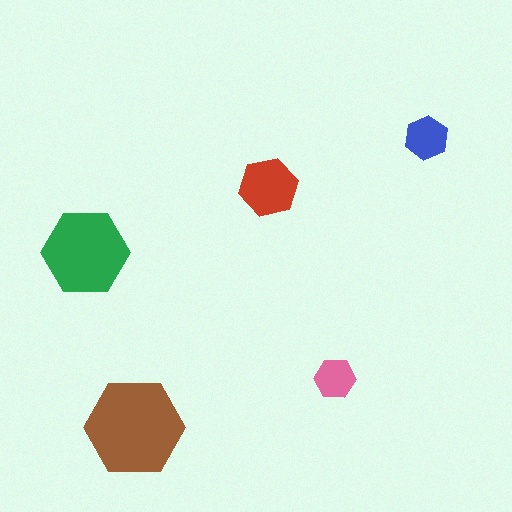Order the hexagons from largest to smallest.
the brown one, the green one, the red one, the blue one, the pink one.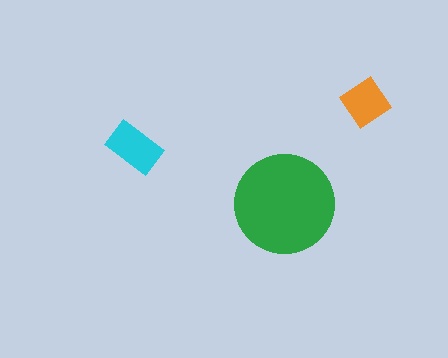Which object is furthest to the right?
The orange diamond is rightmost.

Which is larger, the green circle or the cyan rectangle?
The green circle.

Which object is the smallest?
The orange diamond.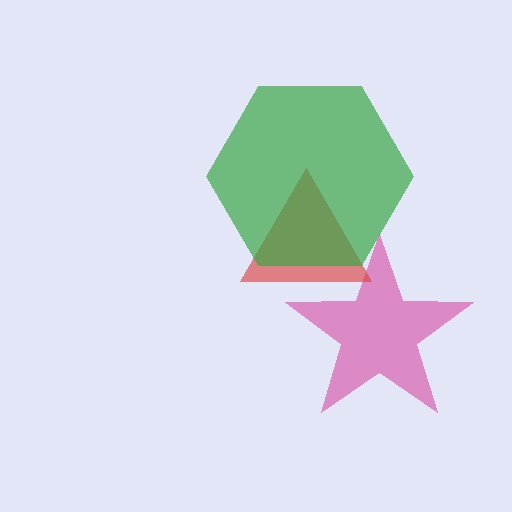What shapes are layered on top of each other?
The layered shapes are: a pink star, a red triangle, a green hexagon.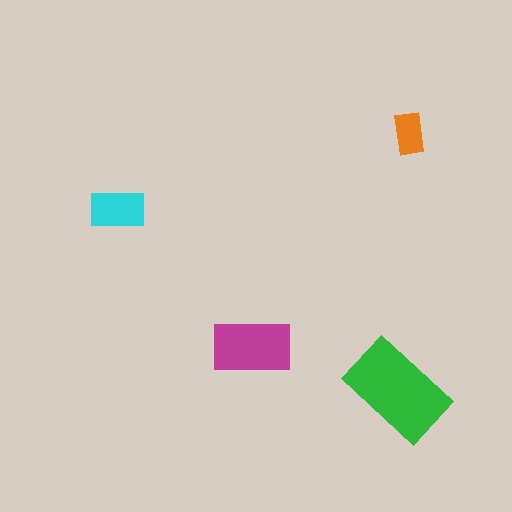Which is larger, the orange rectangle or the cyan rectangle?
The cyan one.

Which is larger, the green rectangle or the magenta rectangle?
The green one.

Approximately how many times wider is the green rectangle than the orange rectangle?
About 2.5 times wider.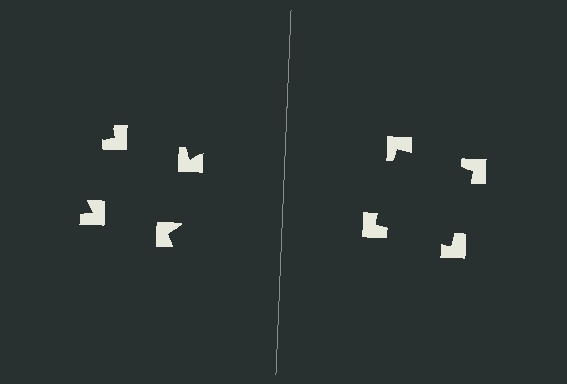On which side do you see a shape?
An illusory square appears on the right side. On the left side the wedge cuts are rotated, so no coherent shape forms.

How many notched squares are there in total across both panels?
8 — 4 on each side.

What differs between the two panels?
The notched squares are positioned identically on both sides; only the wedge orientations differ. On the right they align to a square; on the left they are misaligned.